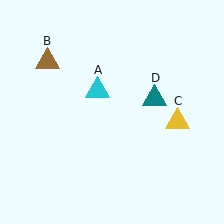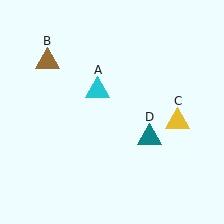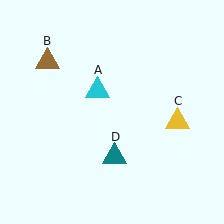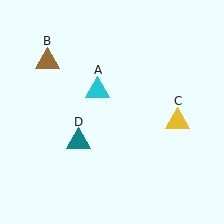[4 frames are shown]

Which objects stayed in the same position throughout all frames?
Cyan triangle (object A) and brown triangle (object B) and yellow triangle (object C) remained stationary.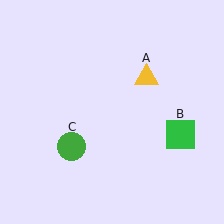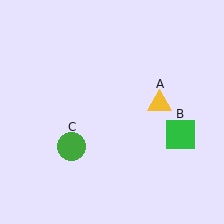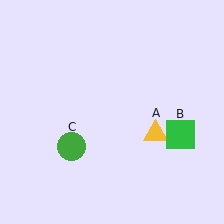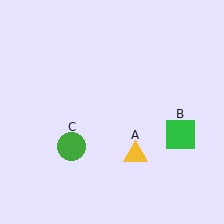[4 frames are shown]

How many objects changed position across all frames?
1 object changed position: yellow triangle (object A).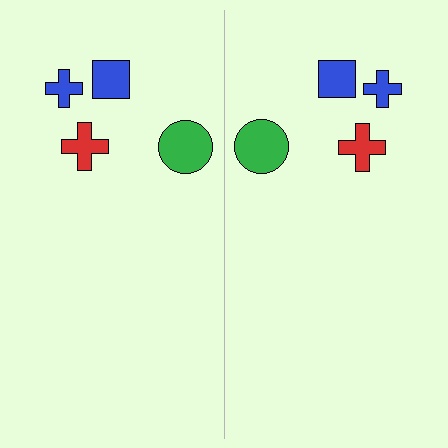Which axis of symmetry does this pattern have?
The pattern has a vertical axis of symmetry running through the center of the image.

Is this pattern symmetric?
Yes, this pattern has bilateral (reflection) symmetry.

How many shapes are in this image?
There are 8 shapes in this image.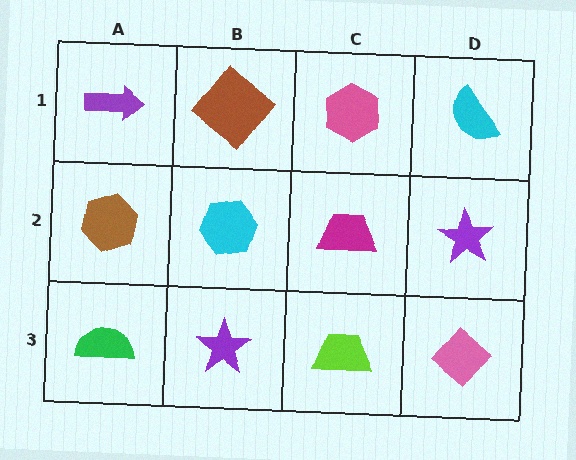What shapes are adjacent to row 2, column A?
A purple arrow (row 1, column A), a green semicircle (row 3, column A), a cyan hexagon (row 2, column B).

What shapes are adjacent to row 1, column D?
A purple star (row 2, column D), a pink hexagon (row 1, column C).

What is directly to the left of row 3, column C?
A purple star.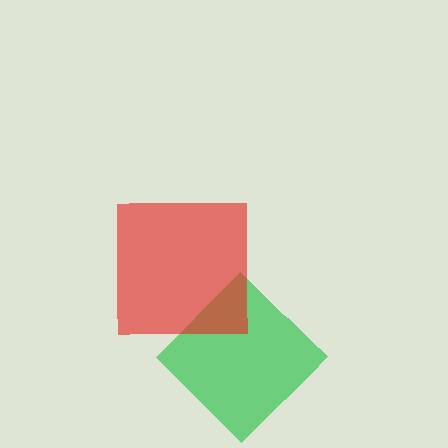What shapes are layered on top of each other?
The layered shapes are: a green diamond, a red square.